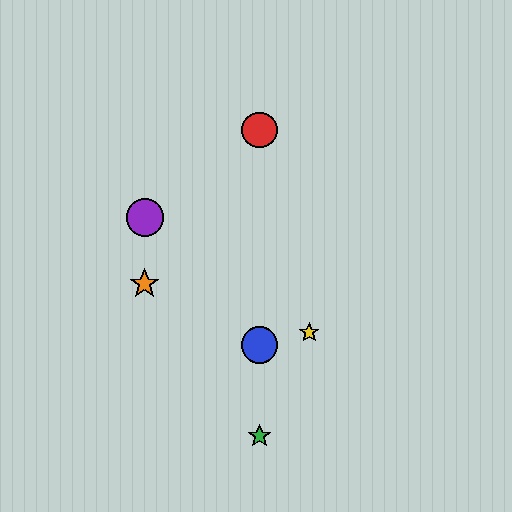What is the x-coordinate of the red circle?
The red circle is at x≈260.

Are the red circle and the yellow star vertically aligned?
No, the red circle is at x≈260 and the yellow star is at x≈309.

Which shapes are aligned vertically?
The red circle, the blue circle, the green star are aligned vertically.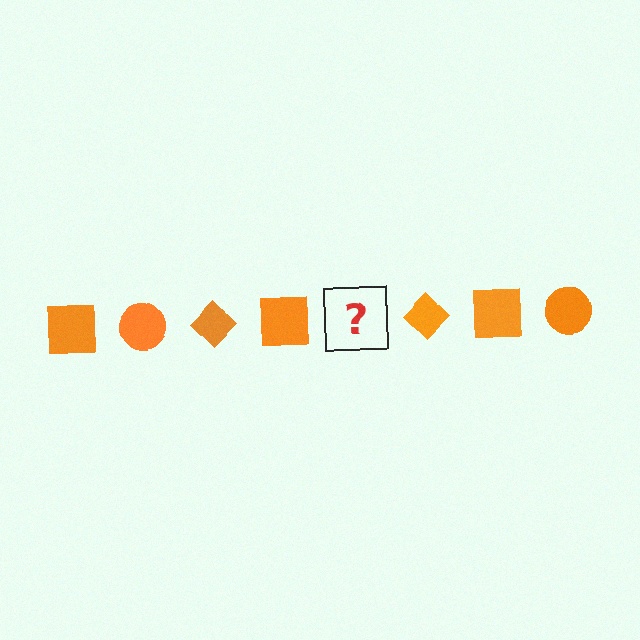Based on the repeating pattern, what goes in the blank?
The blank should be an orange circle.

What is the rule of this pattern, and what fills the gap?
The rule is that the pattern cycles through square, circle, diamond shapes in orange. The gap should be filled with an orange circle.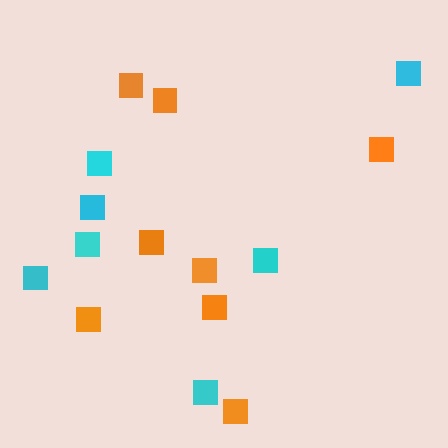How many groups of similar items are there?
There are 2 groups: one group of cyan squares (7) and one group of orange squares (8).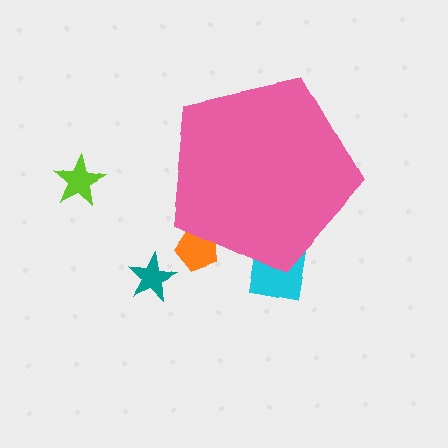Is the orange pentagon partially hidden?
Yes, the orange pentagon is partially hidden behind the pink pentagon.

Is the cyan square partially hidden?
Yes, the cyan square is partially hidden behind the pink pentagon.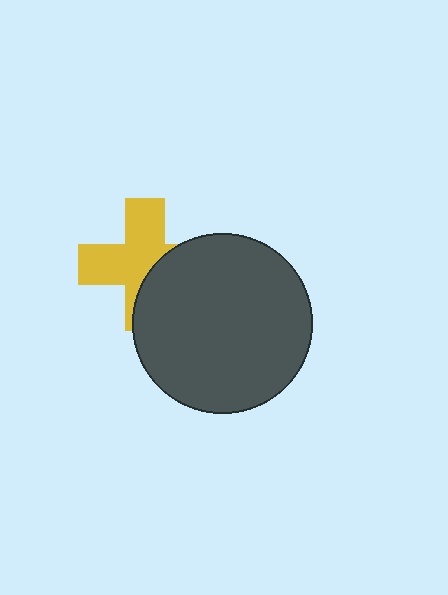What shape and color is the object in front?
The object in front is a dark gray circle.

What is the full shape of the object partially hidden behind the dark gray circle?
The partially hidden object is a yellow cross.